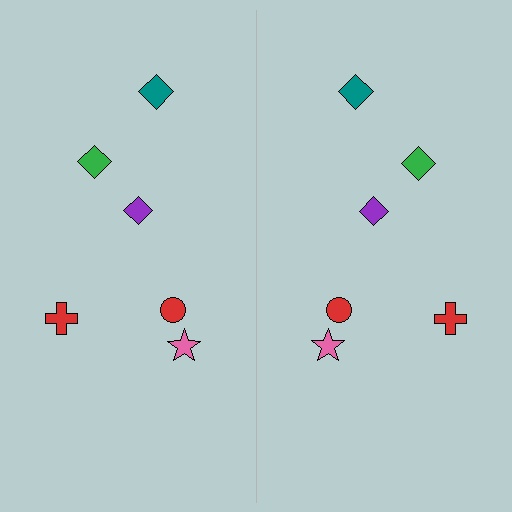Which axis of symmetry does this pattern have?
The pattern has a vertical axis of symmetry running through the center of the image.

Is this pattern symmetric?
Yes, this pattern has bilateral (reflection) symmetry.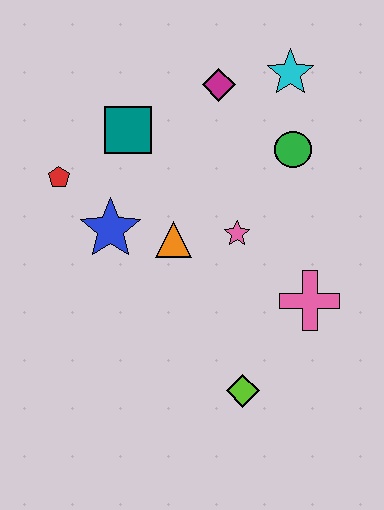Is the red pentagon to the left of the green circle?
Yes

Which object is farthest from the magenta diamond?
The lime diamond is farthest from the magenta diamond.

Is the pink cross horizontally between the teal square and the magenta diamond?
No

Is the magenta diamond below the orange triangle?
No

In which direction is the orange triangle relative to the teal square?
The orange triangle is below the teal square.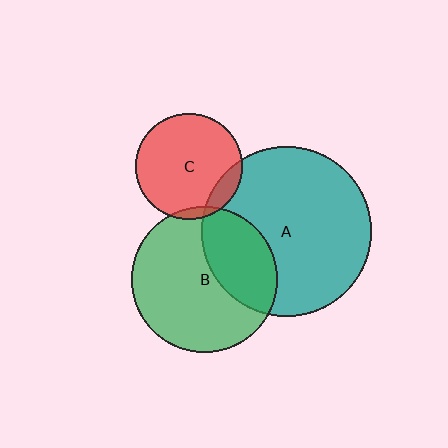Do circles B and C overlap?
Yes.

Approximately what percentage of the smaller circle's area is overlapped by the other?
Approximately 5%.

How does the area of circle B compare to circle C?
Approximately 1.9 times.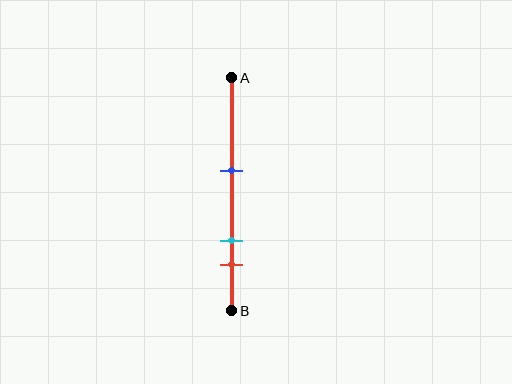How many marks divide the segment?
There are 3 marks dividing the segment.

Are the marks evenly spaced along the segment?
No, the marks are not evenly spaced.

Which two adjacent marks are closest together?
The cyan and red marks are the closest adjacent pair.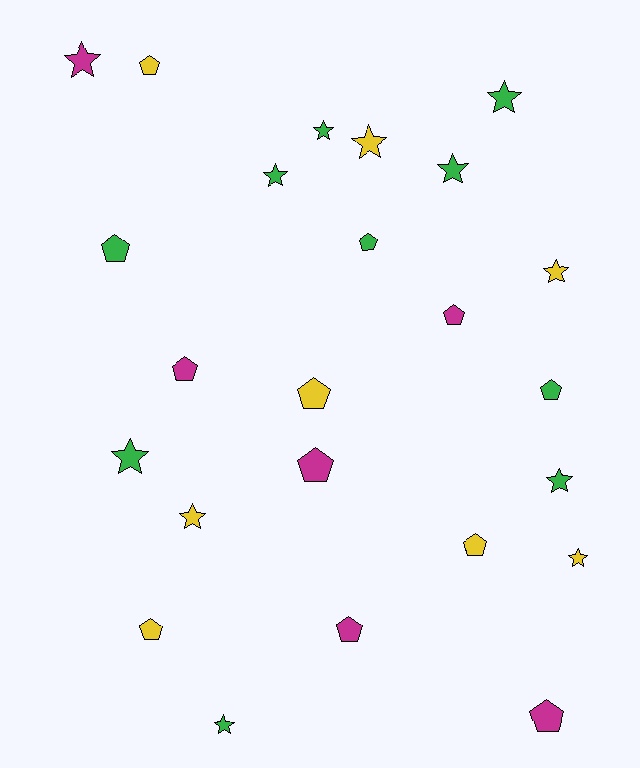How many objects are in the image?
There are 24 objects.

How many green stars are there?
There are 7 green stars.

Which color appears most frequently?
Green, with 10 objects.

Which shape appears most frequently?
Pentagon, with 12 objects.